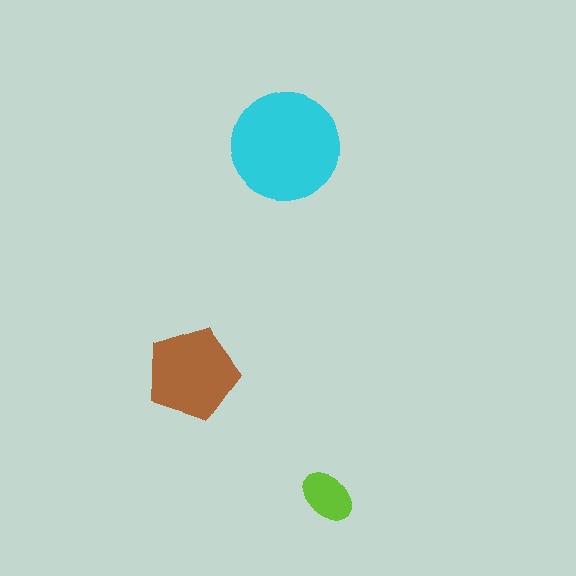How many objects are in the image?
There are 3 objects in the image.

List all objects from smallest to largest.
The lime ellipse, the brown pentagon, the cyan circle.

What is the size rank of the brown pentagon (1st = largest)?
2nd.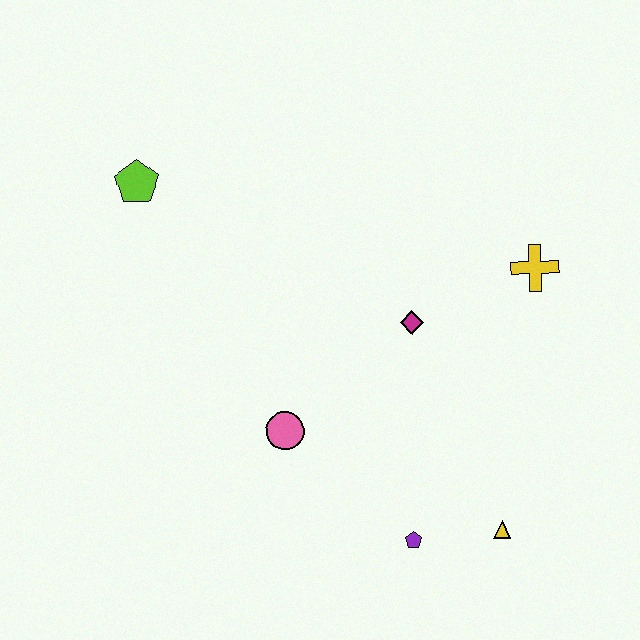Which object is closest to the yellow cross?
The magenta diamond is closest to the yellow cross.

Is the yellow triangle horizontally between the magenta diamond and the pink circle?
No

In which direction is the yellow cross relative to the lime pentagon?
The yellow cross is to the right of the lime pentagon.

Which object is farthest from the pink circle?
The yellow cross is farthest from the pink circle.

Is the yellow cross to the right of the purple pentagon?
Yes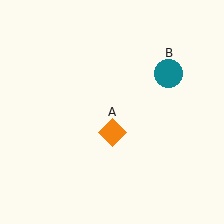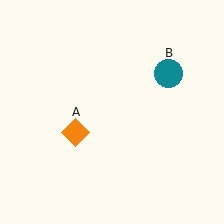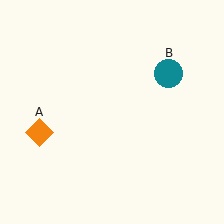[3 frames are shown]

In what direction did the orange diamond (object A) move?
The orange diamond (object A) moved left.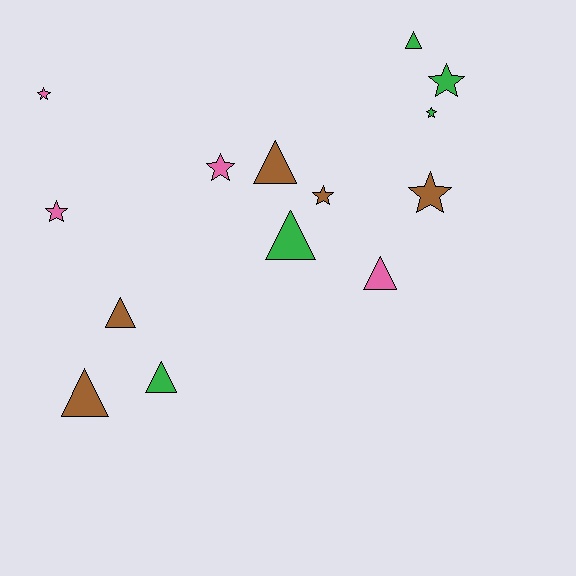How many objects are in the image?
There are 14 objects.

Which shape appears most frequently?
Star, with 7 objects.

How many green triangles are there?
There are 3 green triangles.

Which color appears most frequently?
Brown, with 5 objects.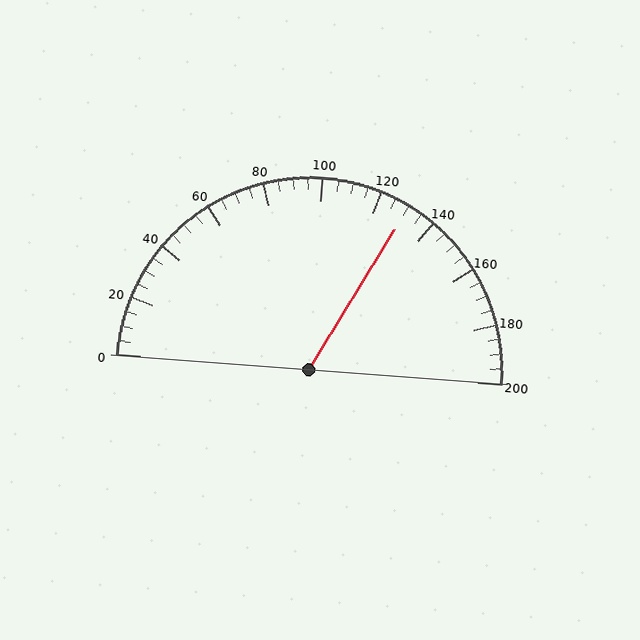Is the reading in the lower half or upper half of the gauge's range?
The reading is in the upper half of the range (0 to 200).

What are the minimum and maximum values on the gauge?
The gauge ranges from 0 to 200.